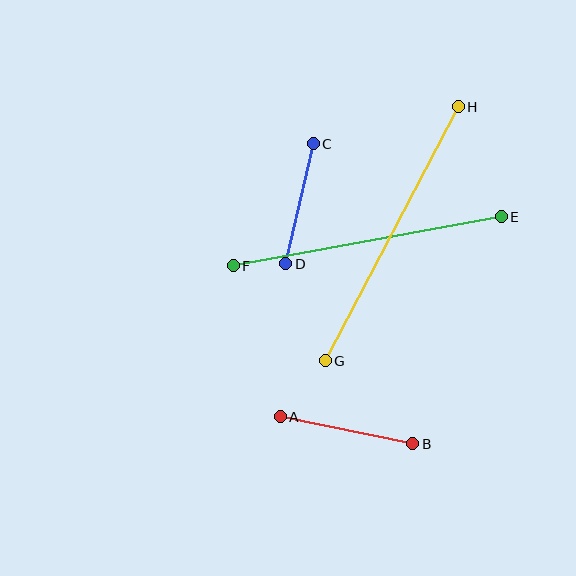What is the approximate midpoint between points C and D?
The midpoint is at approximately (299, 204) pixels.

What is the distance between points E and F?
The distance is approximately 273 pixels.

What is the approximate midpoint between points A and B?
The midpoint is at approximately (346, 430) pixels.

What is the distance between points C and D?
The distance is approximately 123 pixels.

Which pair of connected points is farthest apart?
Points G and H are farthest apart.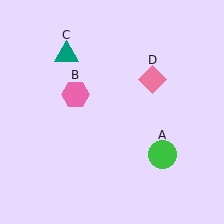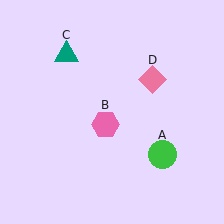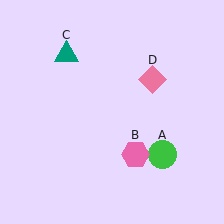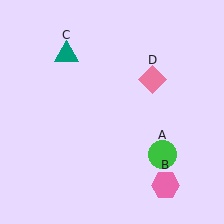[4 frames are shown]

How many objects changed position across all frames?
1 object changed position: pink hexagon (object B).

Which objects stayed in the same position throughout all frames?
Green circle (object A) and teal triangle (object C) and pink diamond (object D) remained stationary.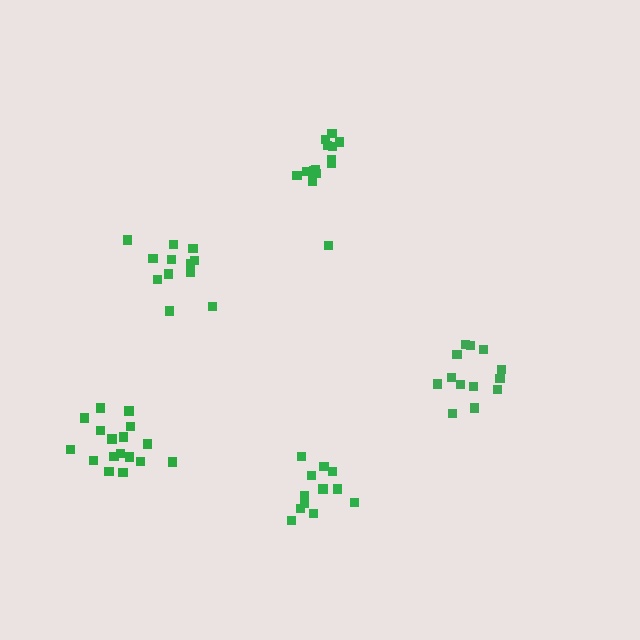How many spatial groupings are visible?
There are 5 spatial groupings.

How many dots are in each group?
Group 1: 17 dots, Group 2: 12 dots, Group 3: 14 dots, Group 4: 12 dots, Group 5: 13 dots (68 total).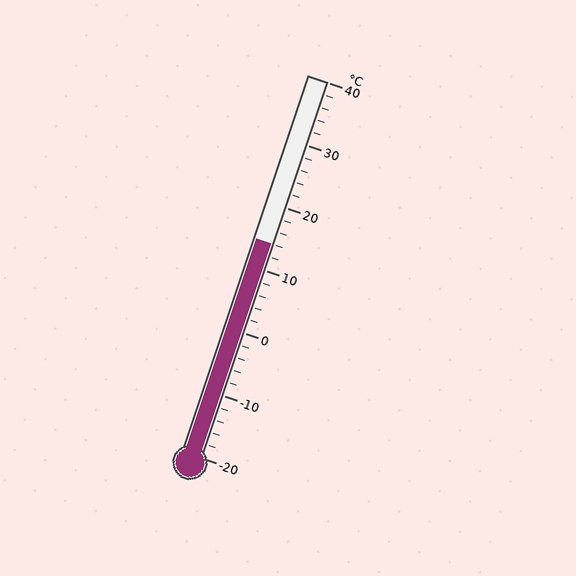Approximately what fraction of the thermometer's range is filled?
The thermometer is filled to approximately 55% of its range.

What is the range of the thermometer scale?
The thermometer scale ranges from -20°C to 40°C.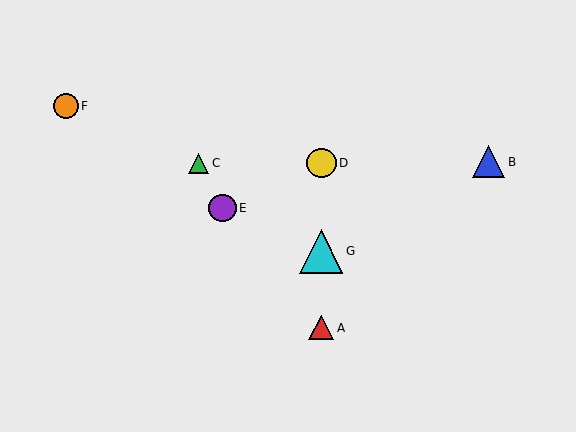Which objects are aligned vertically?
Objects A, D, G are aligned vertically.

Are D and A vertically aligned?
Yes, both are at x≈321.